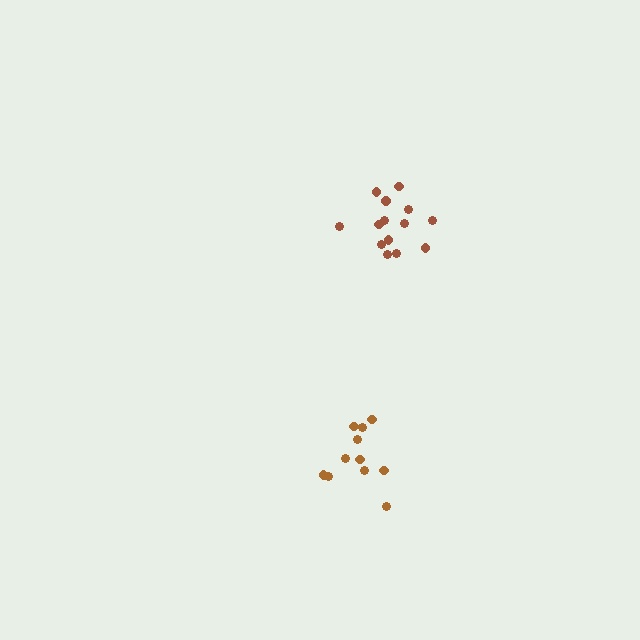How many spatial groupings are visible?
There are 2 spatial groupings.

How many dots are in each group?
Group 1: 11 dots, Group 2: 14 dots (25 total).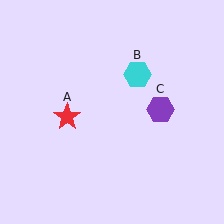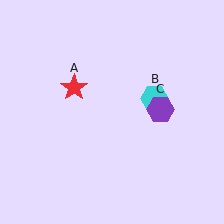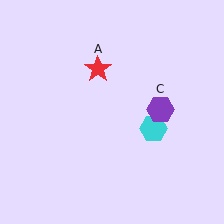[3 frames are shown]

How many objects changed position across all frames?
2 objects changed position: red star (object A), cyan hexagon (object B).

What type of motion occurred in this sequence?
The red star (object A), cyan hexagon (object B) rotated clockwise around the center of the scene.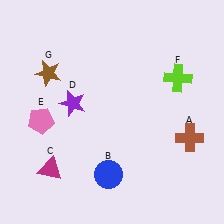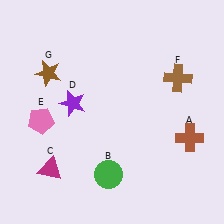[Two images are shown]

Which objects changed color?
B changed from blue to green. F changed from lime to brown.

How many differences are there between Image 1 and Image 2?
There are 2 differences between the two images.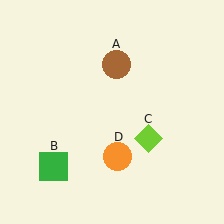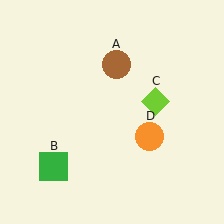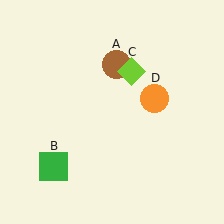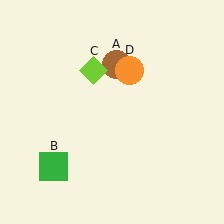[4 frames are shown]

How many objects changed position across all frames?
2 objects changed position: lime diamond (object C), orange circle (object D).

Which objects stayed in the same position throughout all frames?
Brown circle (object A) and green square (object B) remained stationary.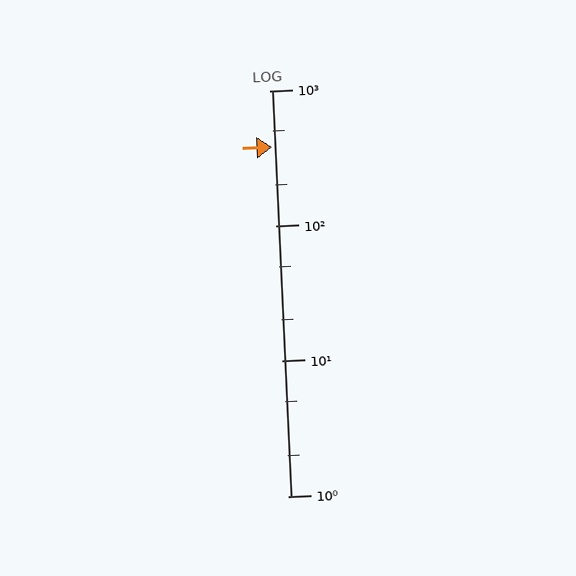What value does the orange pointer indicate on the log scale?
The pointer indicates approximately 380.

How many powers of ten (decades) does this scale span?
The scale spans 3 decades, from 1 to 1000.